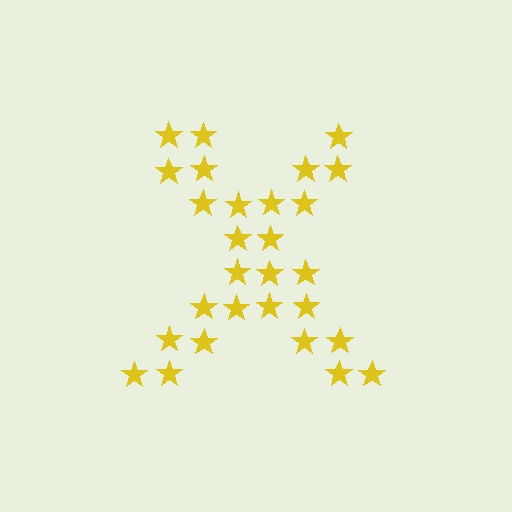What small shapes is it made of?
It is made of small stars.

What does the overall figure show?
The overall figure shows the letter X.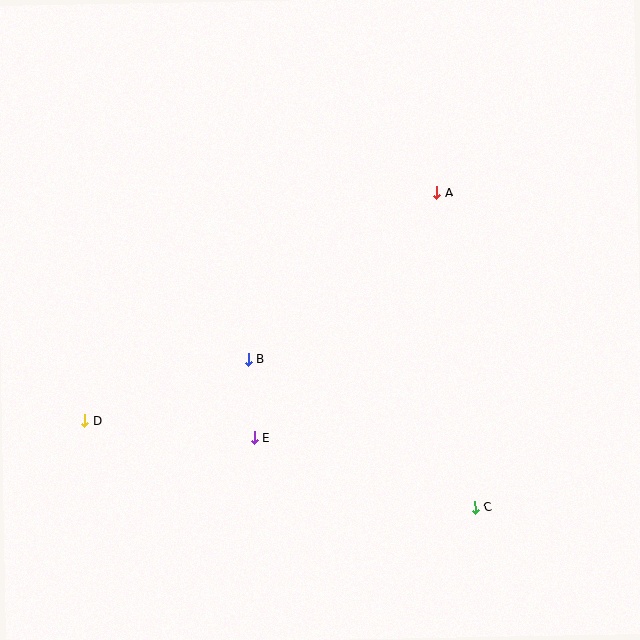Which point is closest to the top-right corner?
Point A is closest to the top-right corner.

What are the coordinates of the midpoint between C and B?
The midpoint between C and B is at (362, 433).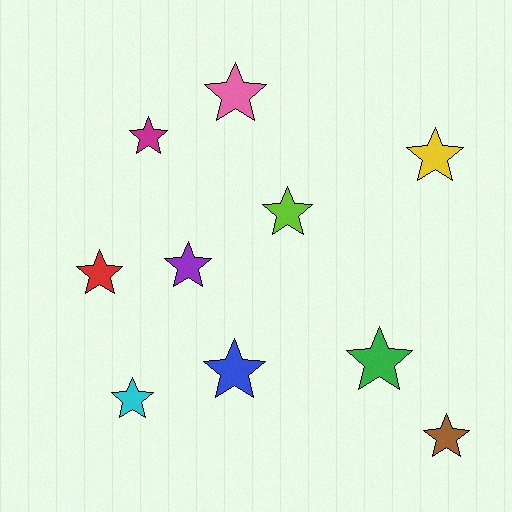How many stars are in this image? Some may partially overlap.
There are 10 stars.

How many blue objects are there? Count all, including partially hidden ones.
There is 1 blue object.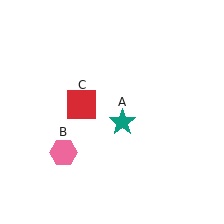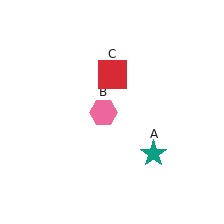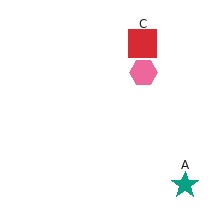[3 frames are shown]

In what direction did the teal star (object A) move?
The teal star (object A) moved down and to the right.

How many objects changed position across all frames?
3 objects changed position: teal star (object A), pink hexagon (object B), red square (object C).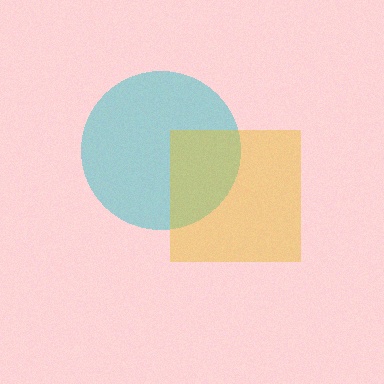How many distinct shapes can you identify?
There are 2 distinct shapes: a cyan circle, a yellow square.